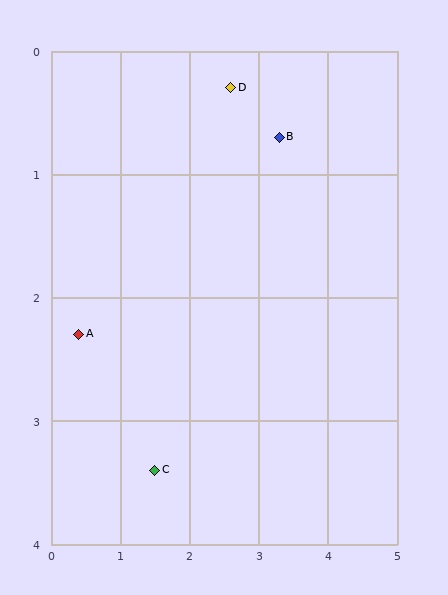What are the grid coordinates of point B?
Point B is at approximately (3.3, 0.7).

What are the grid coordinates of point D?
Point D is at approximately (2.6, 0.3).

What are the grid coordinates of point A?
Point A is at approximately (0.4, 2.3).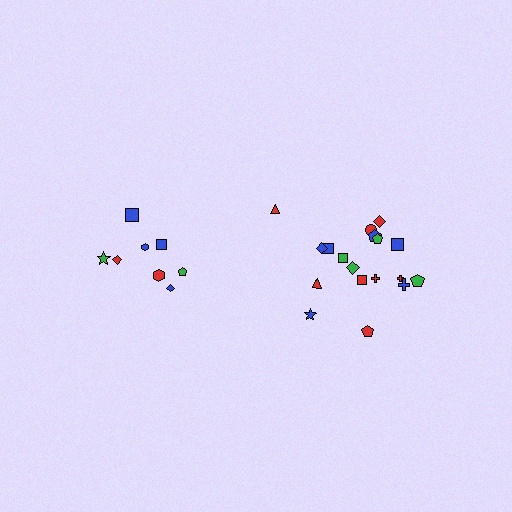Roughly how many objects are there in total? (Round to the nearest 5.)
Roughly 25 objects in total.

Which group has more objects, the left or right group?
The right group.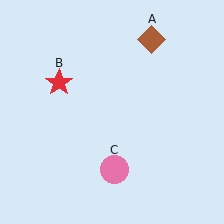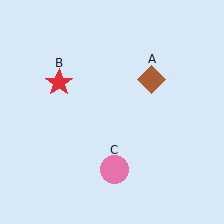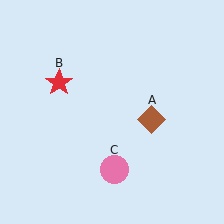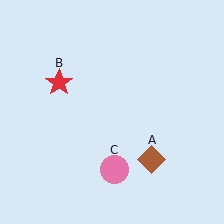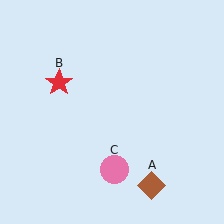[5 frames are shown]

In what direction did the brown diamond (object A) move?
The brown diamond (object A) moved down.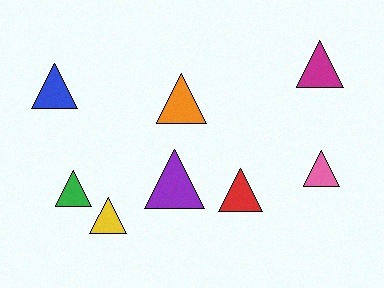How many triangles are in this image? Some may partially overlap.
There are 8 triangles.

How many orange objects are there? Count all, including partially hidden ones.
There is 1 orange object.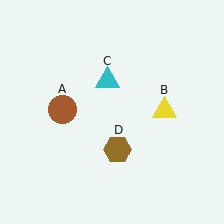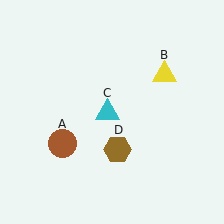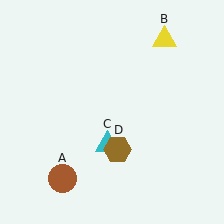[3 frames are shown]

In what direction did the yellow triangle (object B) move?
The yellow triangle (object B) moved up.